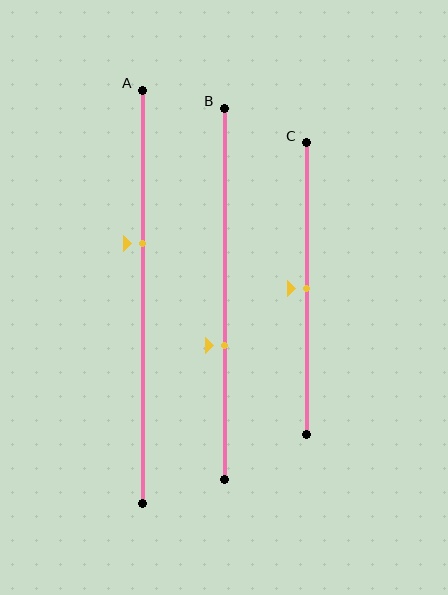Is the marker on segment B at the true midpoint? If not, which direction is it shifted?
No, the marker on segment B is shifted downward by about 14% of the segment length.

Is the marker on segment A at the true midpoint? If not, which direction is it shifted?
No, the marker on segment A is shifted upward by about 13% of the segment length.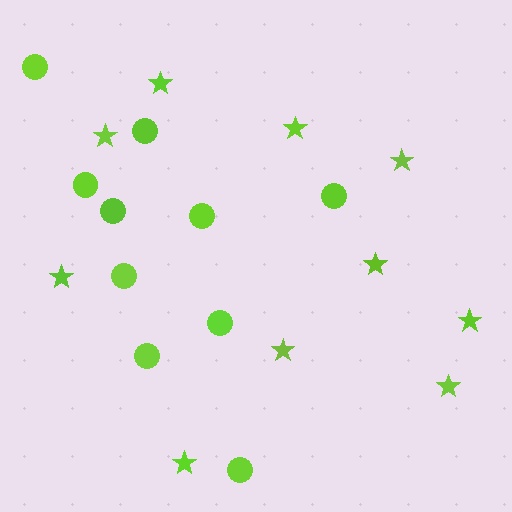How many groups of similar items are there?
There are 2 groups: one group of circles (10) and one group of stars (10).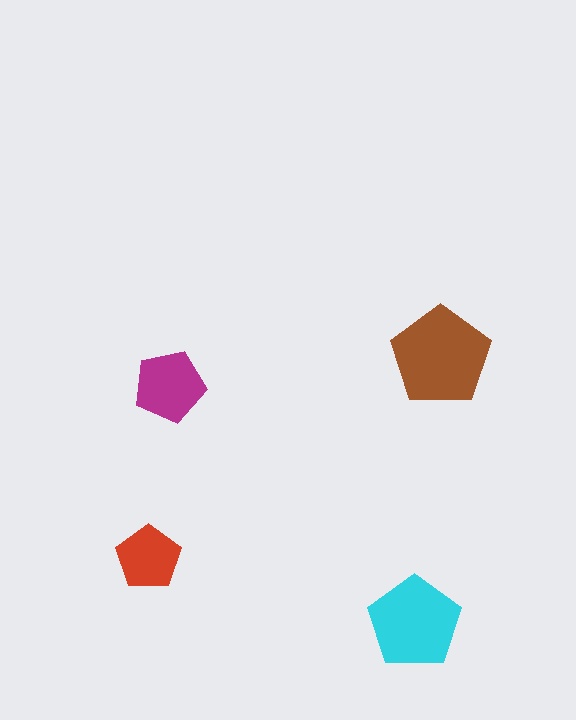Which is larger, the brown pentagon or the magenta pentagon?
The brown one.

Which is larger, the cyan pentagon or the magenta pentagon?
The cyan one.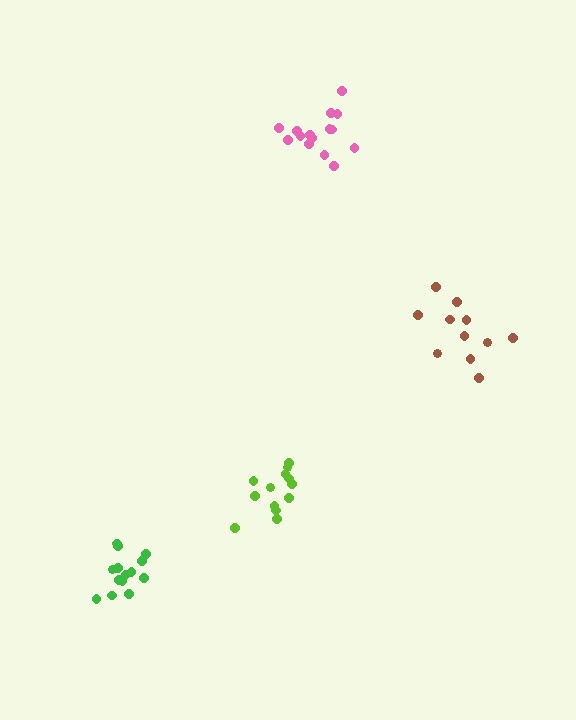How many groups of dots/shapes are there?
There are 4 groups.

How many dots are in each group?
Group 1: 15 dots, Group 2: 11 dots, Group 3: 13 dots, Group 4: 14 dots (53 total).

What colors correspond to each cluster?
The clusters are colored: pink, brown, lime, green.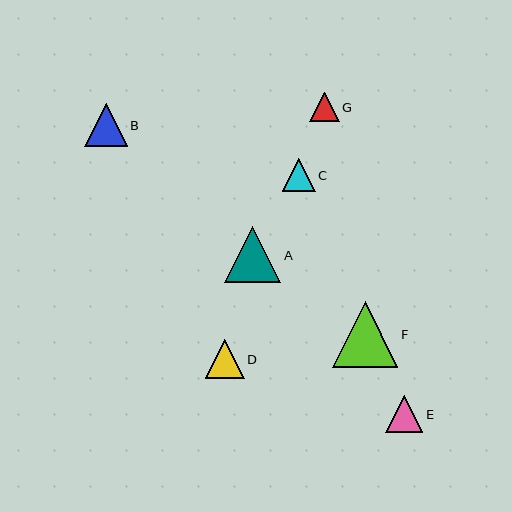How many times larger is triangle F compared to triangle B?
Triangle F is approximately 1.5 times the size of triangle B.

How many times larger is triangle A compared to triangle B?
Triangle A is approximately 1.3 times the size of triangle B.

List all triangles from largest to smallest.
From largest to smallest: F, A, B, D, E, C, G.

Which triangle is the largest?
Triangle F is the largest with a size of approximately 65 pixels.